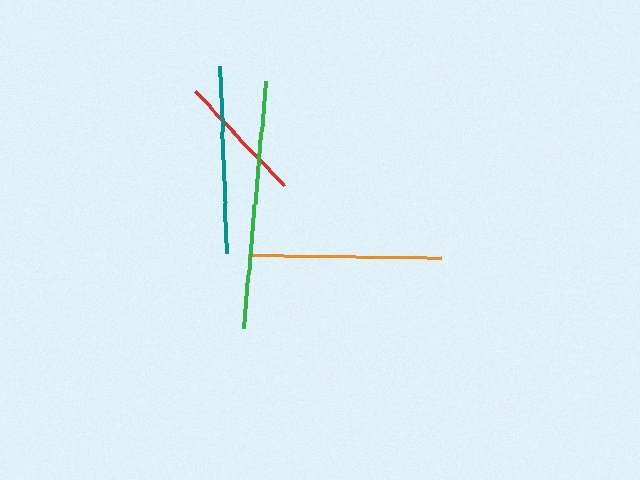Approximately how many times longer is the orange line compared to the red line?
The orange line is approximately 1.5 times the length of the red line.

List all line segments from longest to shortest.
From longest to shortest: green, orange, teal, red.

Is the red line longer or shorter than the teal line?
The teal line is longer than the red line.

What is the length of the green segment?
The green segment is approximately 248 pixels long.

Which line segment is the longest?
The green line is the longest at approximately 248 pixels.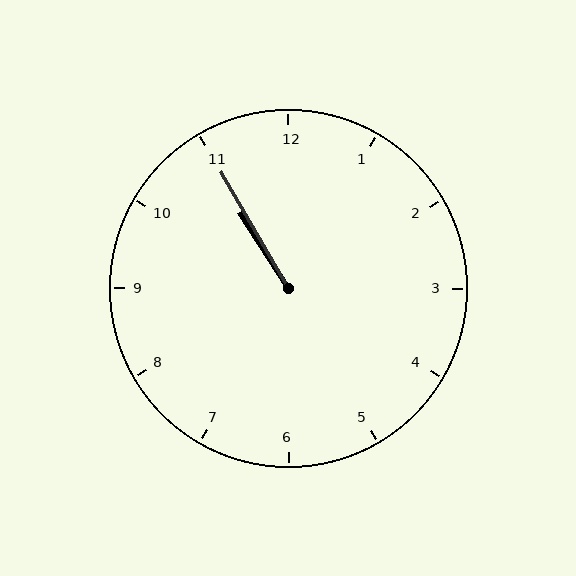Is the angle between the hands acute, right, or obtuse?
It is acute.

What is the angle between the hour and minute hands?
Approximately 2 degrees.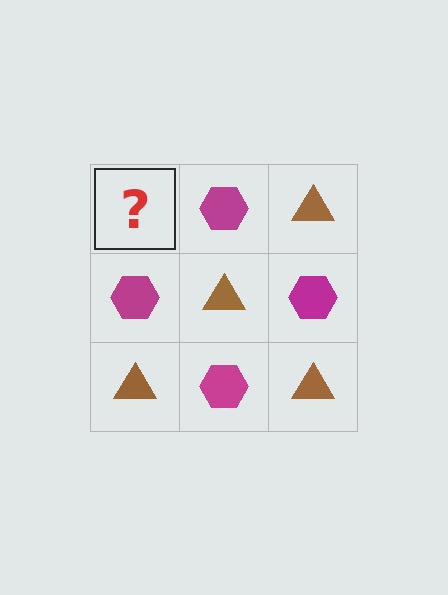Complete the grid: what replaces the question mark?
The question mark should be replaced with a brown triangle.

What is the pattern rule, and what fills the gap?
The rule is that it alternates brown triangle and magenta hexagon in a checkerboard pattern. The gap should be filled with a brown triangle.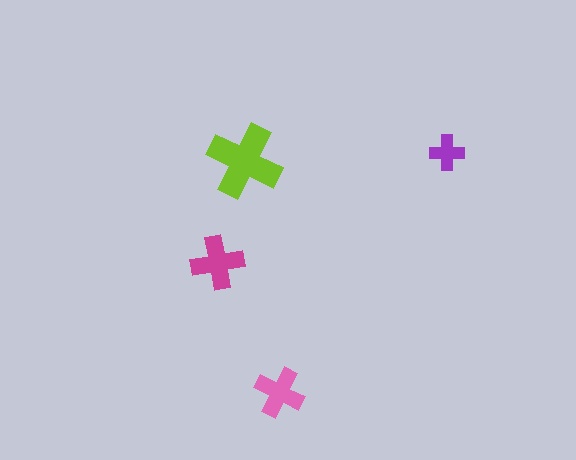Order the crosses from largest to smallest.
the lime one, the magenta one, the pink one, the purple one.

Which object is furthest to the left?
The magenta cross is leftmost.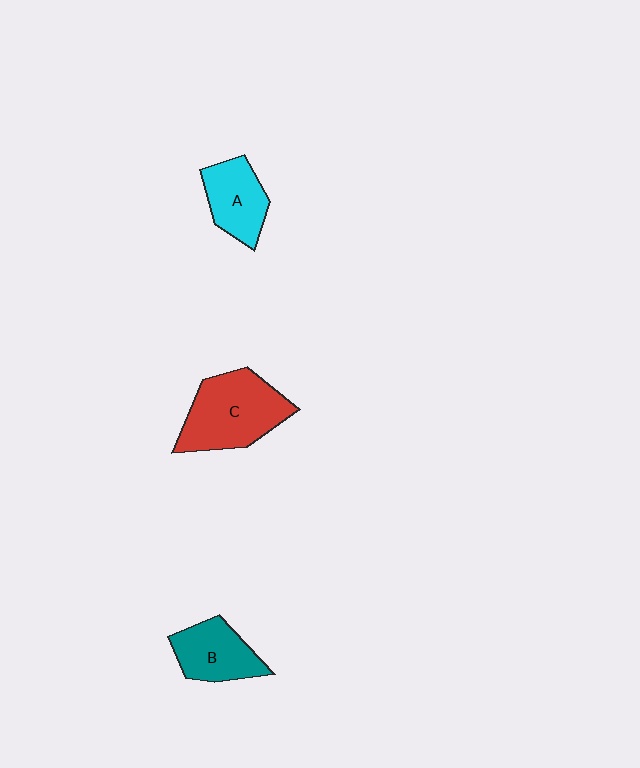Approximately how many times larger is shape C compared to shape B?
Approximately 1.5 times.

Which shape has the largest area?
Shape C (red).